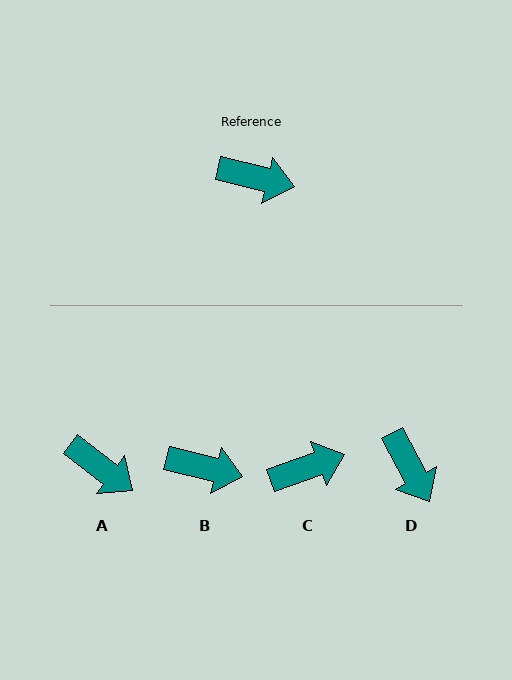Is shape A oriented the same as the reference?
No, it is off by about 23 degrees.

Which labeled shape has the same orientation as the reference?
B.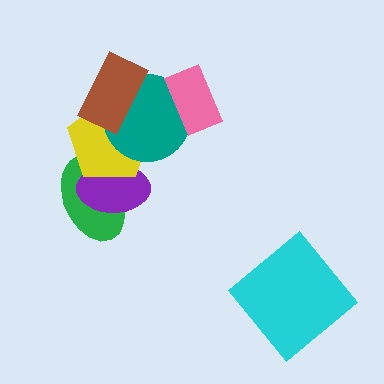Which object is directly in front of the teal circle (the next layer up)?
The pink rectangle is directly in front of the teal circle.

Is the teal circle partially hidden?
Yes, it is partially covered by another shape.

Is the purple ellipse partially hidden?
Yes, it is partially covered by another shape.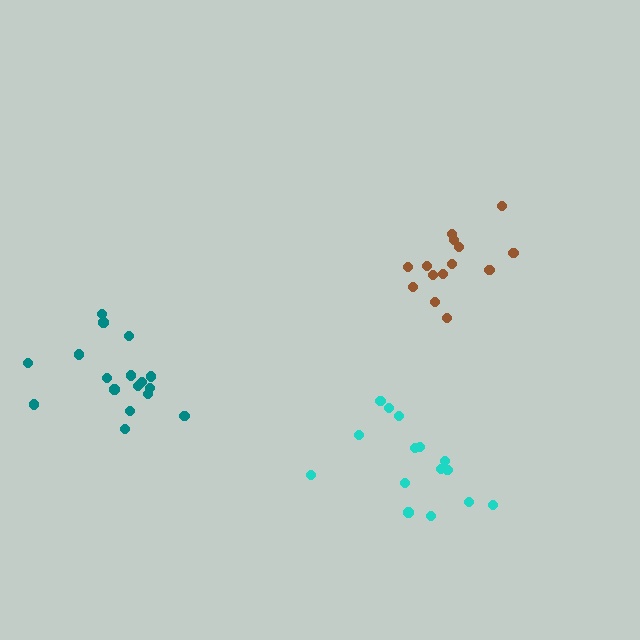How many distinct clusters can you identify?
There are 3 distinct clusters.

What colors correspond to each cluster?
The clusters are colored: brown, teal, cyan.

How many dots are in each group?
Group 1: 14 dots, Group 2: 17 dots, Group 3: 15 dots (46 total).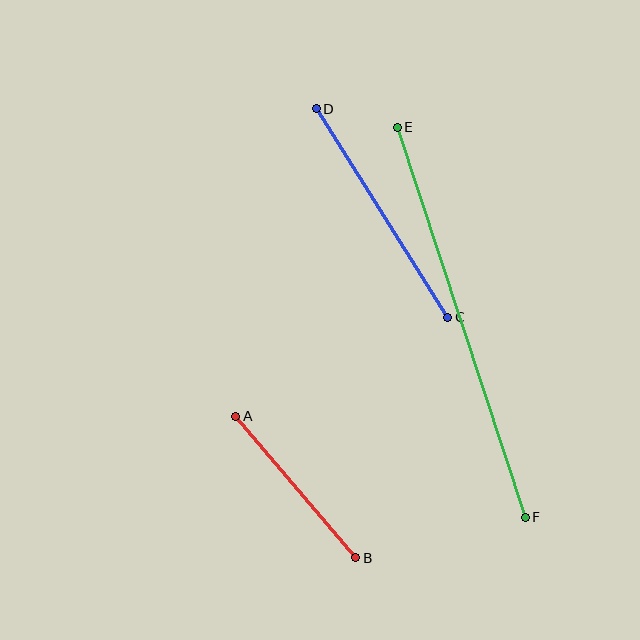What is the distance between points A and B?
The distance is approximately 186 pixels.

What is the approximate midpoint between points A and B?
The midpoint is at approximately (296, 487) pixels.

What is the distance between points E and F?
The distance is approximately 411 pixels.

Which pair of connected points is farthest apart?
Points E and F are farthest apart.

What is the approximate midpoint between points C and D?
The midpoint is at approximately (382, 213) pixels.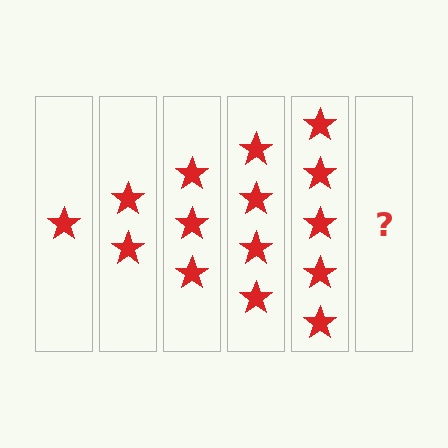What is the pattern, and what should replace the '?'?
The pattern is that each step adds one more star. The '?' should be 6 stars.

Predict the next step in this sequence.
The next step is 6 stars.